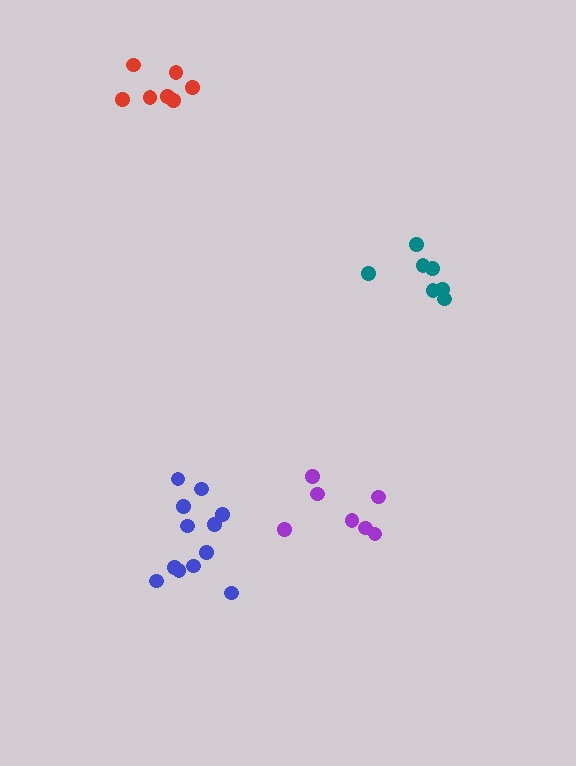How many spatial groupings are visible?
There are 4 spatial groupings.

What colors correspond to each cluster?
The clusters are colored: blue, purple, red, teal.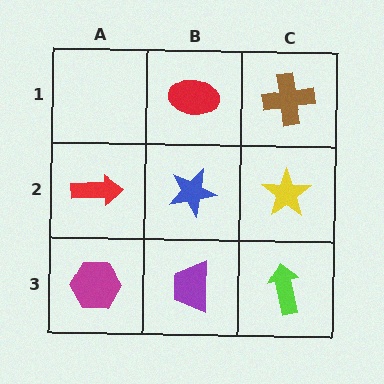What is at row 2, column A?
A red arrow.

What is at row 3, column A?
A magenta hexagon.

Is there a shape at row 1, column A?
No, that cell is empty.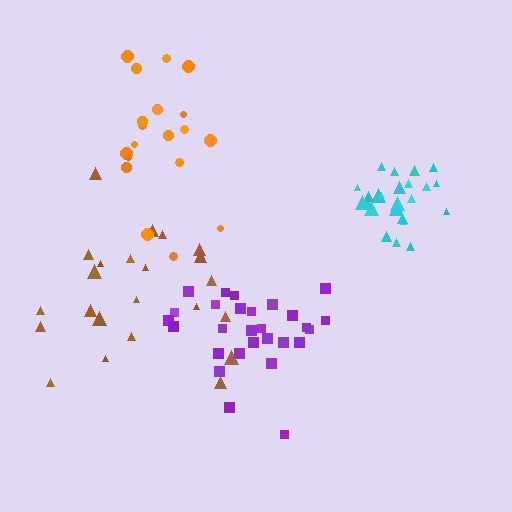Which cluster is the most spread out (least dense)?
Brown.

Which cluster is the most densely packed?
Cyan.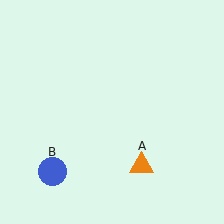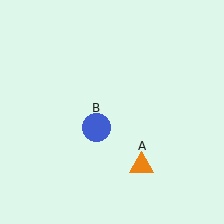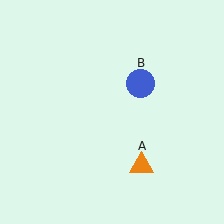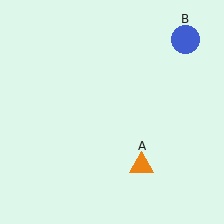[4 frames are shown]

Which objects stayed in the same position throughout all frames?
Orange triangle (object A) remained stationary.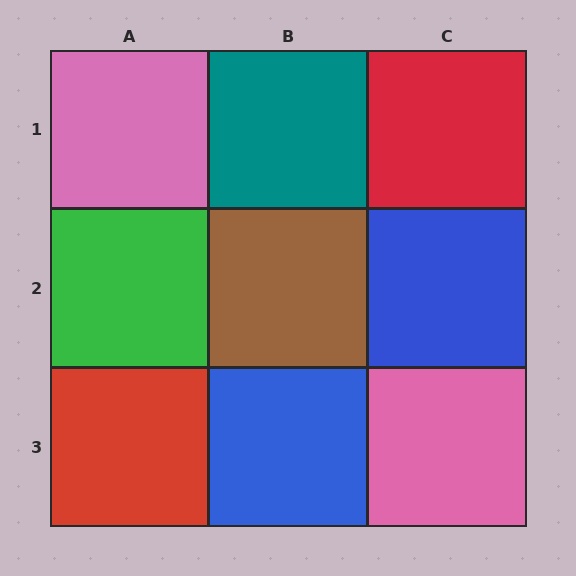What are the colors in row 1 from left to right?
Pink, teal, red.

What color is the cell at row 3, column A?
Red.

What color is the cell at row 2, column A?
Green.